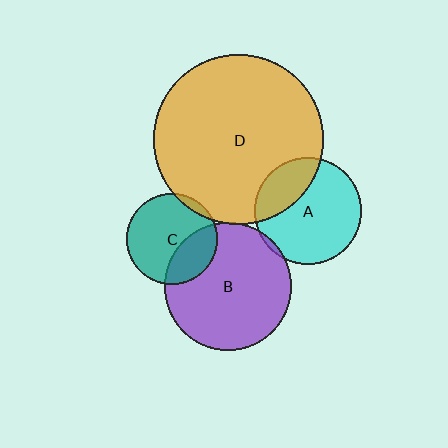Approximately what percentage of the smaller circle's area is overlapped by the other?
Approximately 30%.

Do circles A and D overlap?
Yes.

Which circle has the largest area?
Circle D (orange).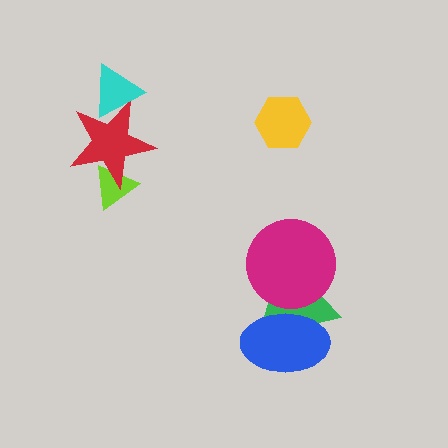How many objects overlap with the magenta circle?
2 objects overlap with the magenta circle.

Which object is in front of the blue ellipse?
The magenta circle is in front of the blue ellipse.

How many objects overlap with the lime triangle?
1 object overlaps with the lime triangle.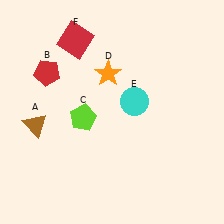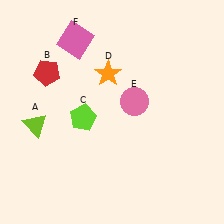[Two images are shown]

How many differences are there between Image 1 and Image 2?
There are 3 differences between the two images.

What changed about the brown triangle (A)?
In Image 1, A is brown. In Image 2, it changed to lime.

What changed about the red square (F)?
In Image 1, F is red. In Image 2, it changed to pink.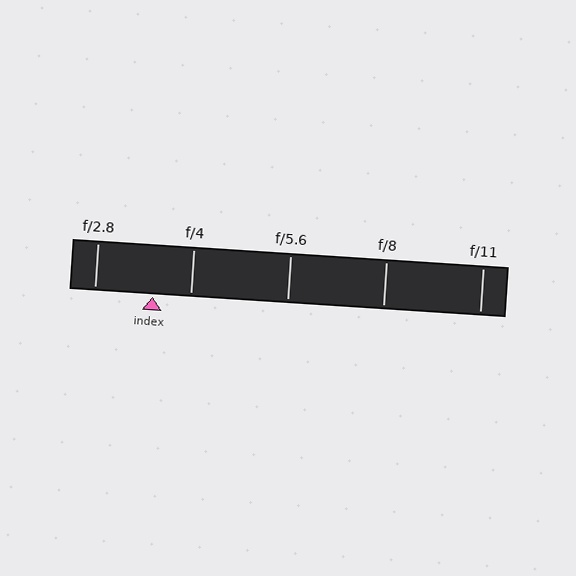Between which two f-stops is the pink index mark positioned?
The index mark is between f/2.8 and f/4.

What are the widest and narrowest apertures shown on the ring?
The widest aperture shown is f/2.8 and the narrowest is f/11.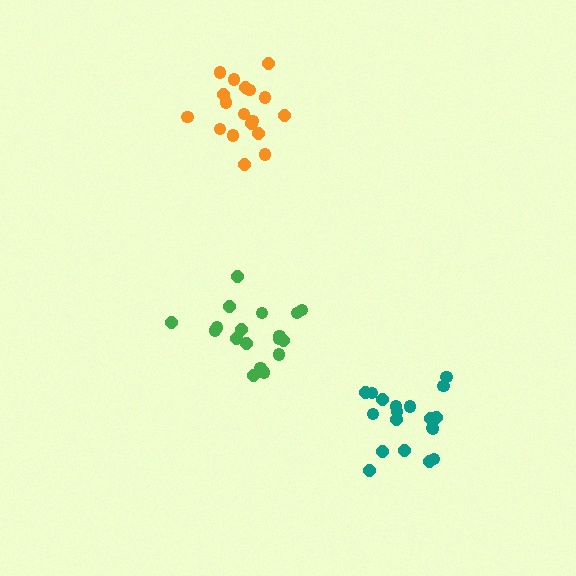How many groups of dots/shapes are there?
There are 3 groups.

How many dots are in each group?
Group 1: 18 dots, Group 2: 18 dots, Group 3: 19 dots (55 total).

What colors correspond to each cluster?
The clusters are colored: green, orange, teal.